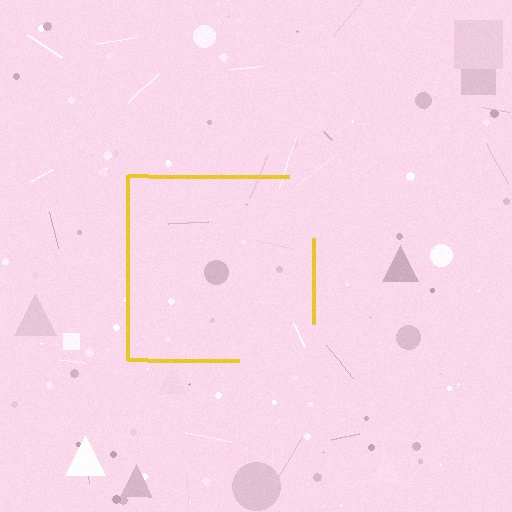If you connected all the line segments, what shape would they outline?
They would outline a square.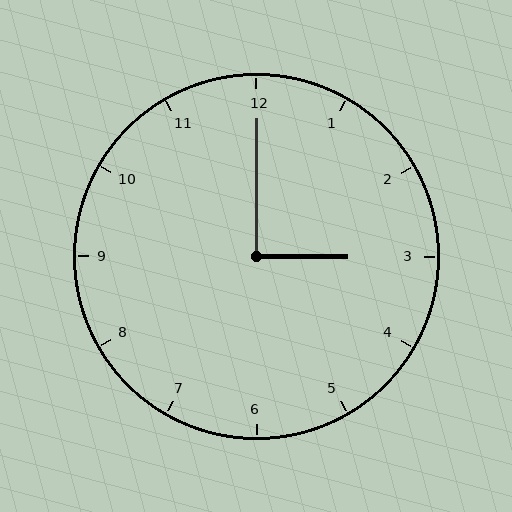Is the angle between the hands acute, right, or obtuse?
It is right.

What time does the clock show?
3:00.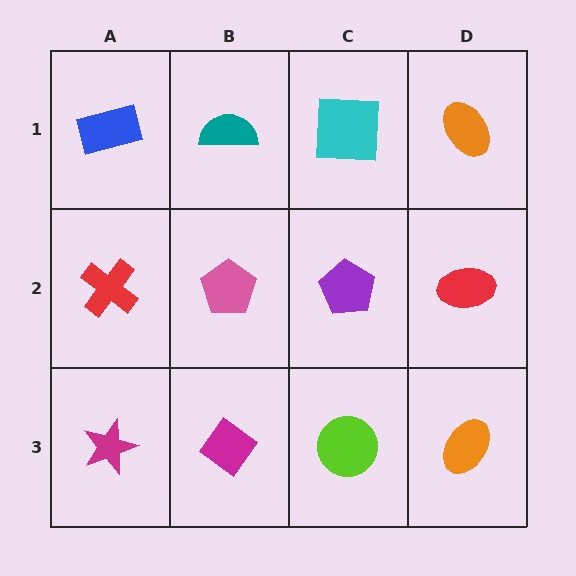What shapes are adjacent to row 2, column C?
A cyan square (row 1, column C), a lime circle (row 3, column C), a pink pentagon (row 2, column B), a red ellipse (row 2, column D).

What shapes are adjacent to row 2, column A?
A blue rectangle (row 1, column A), a magenta star (row 3, column A), a pink pentagon (row 2, column B).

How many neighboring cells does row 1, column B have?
3.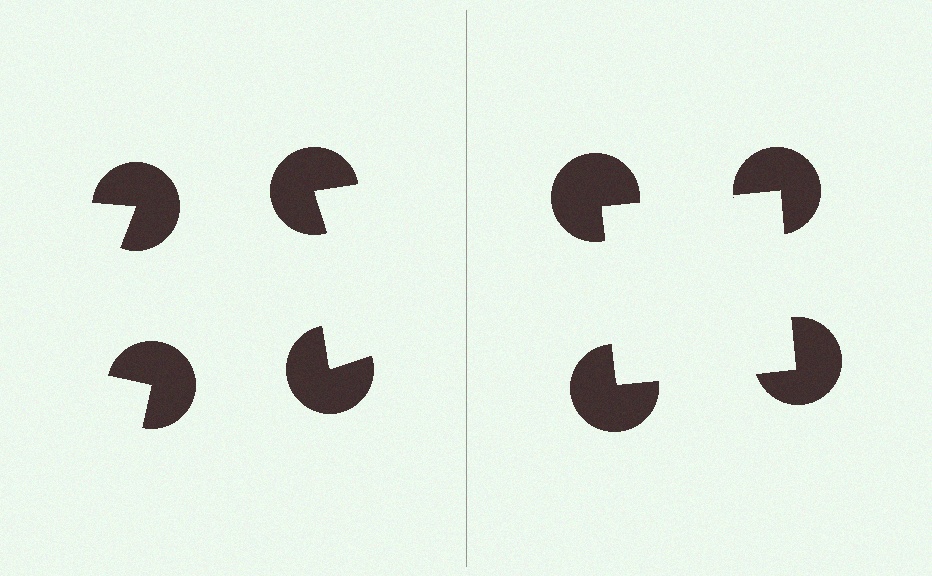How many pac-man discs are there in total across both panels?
8 — 4 on each side.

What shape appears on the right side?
An illusory square.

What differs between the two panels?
The pac-man discs are positioned identically on both sides; only the wedge orientations differ. On the right they align to a square; on the left they are misaligned.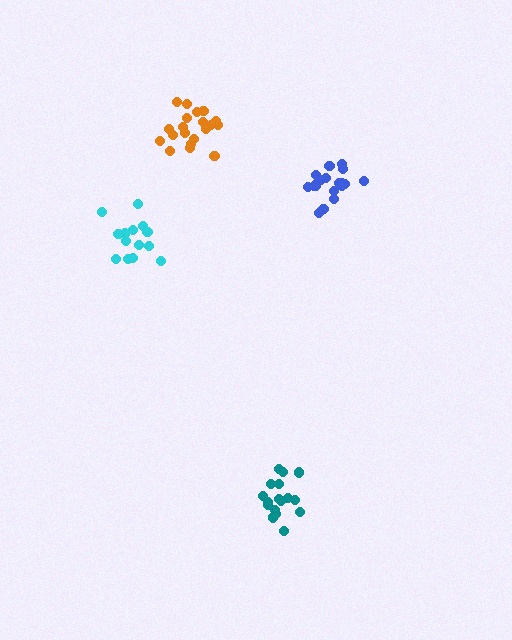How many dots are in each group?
Group 1: 20 dots, Group 2: 18 dots, Group 3: 20 dots, Group 4: 15 dots (73 total).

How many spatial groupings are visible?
There are 4 spatial groupings.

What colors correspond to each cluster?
The clusters are colored: blue, teal, orange, cyan.